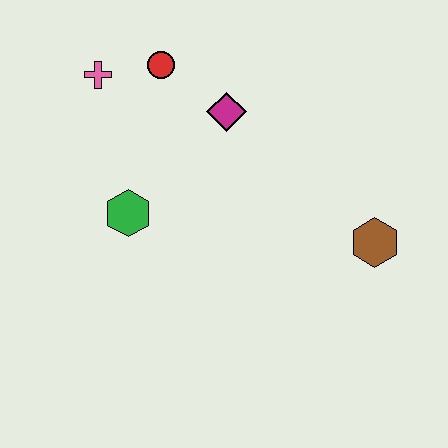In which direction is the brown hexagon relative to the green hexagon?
The brown hexagon is to the right of the green hexagon.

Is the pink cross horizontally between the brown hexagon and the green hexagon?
No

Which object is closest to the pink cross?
The red circle is closest to the pink cross.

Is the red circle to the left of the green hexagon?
No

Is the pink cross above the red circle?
No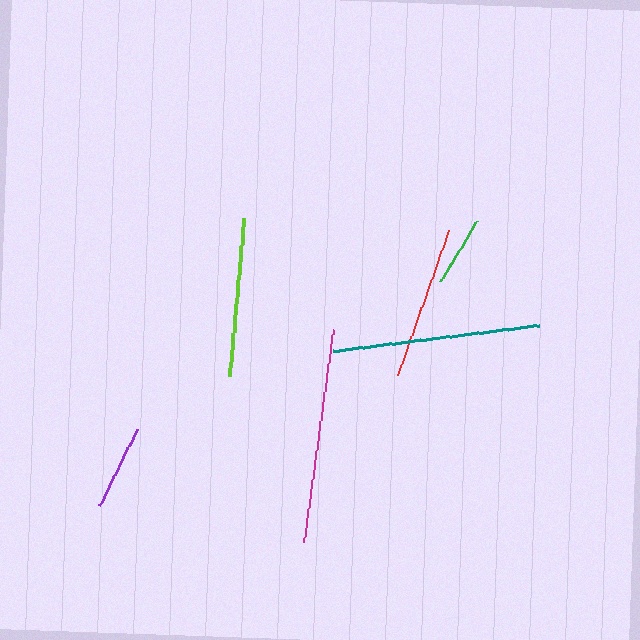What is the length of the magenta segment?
The magenta segment is approximately 214 pixels long.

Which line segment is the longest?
The magenta line is the longest at approximately 214 pixels.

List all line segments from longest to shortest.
From longest to shortest: magenta, teal, lime, red, purple, green.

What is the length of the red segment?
The red segment is approximately 153 pixels long.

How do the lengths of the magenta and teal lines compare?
The magenta and teal lines are approximately the same length.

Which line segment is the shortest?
The green line is the shortest at approximately 70 pixels.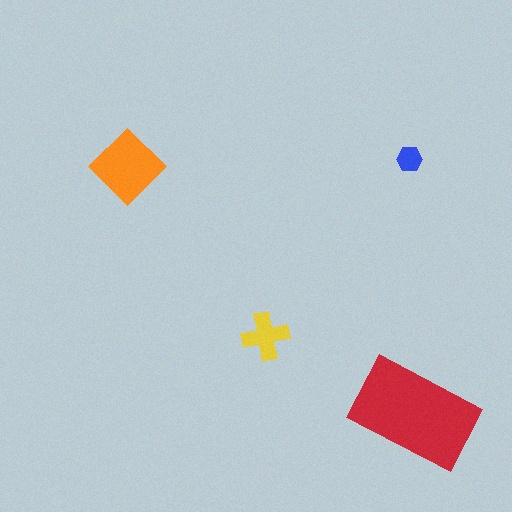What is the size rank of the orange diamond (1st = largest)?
2nd.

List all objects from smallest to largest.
The blue hexagon, the yellow cross, the orange diamond, the red rectangle.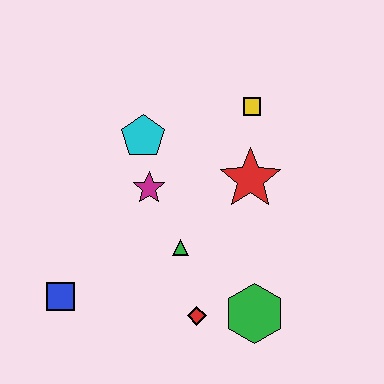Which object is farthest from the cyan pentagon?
The green hexagon is farthest from the cyan pentagon.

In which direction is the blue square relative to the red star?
The blue square is to the left of the red star.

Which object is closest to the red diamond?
The green hexagon is closest to the red diamond.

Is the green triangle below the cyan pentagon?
Yes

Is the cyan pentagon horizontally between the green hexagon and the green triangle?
No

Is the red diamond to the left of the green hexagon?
Yes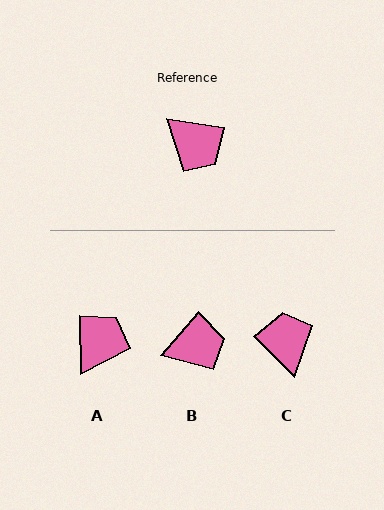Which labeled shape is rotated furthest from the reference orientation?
C, about 144 degrees away.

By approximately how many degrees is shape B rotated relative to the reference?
Approximately 58 degrees counter-clockwise.